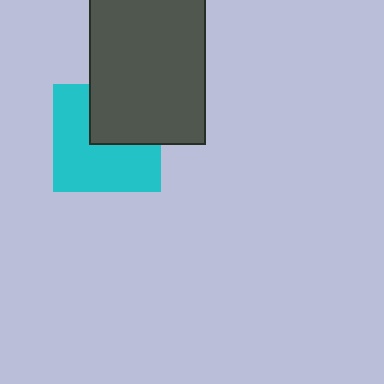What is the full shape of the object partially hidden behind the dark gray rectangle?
The partially hidden object is a cyan square.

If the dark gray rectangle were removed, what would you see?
You would see the complete cyan square.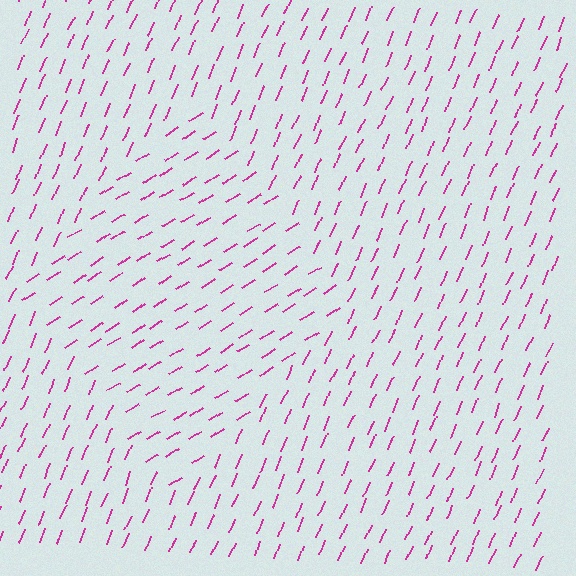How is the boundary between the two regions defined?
The boundary is defined purely by a change in line orientation (approximately 34 degrees difference). All lines are the same color and thickness.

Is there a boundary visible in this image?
Yes, there is a texture boundary formed by a change in line orientation.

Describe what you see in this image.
The image is filled with small magenta line segments. A diamond region in the image has lines oriented differently from the surrounding lines, creating a visible texture boundary.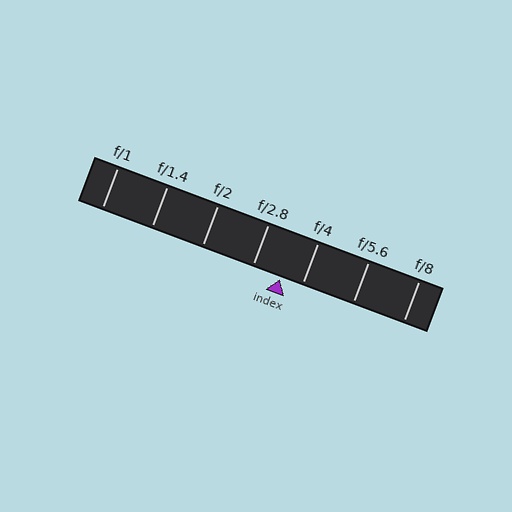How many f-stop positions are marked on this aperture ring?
There are 7 f-stop positions marked.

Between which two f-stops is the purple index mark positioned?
The index mark is between f/2.8 and f/4.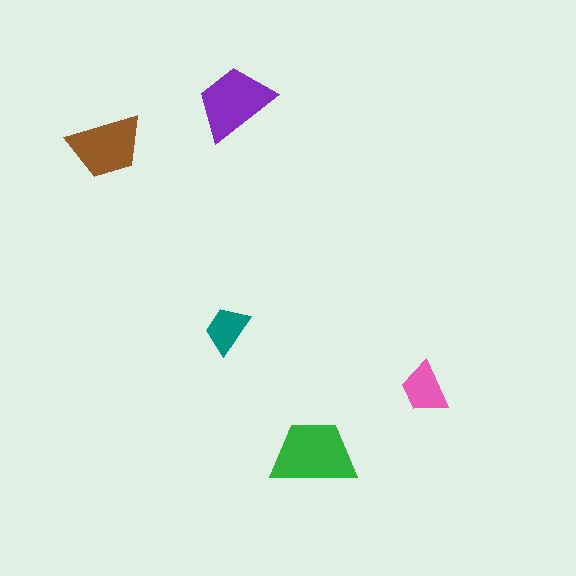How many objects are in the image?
There are 5 objects in the image.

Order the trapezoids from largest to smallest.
the green one, the purple one, the brown one, the pink one, the teal one.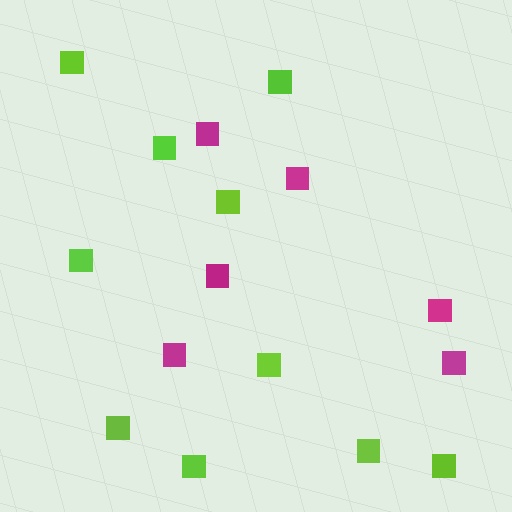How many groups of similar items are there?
There are 2 groups: one group of lime squares (10) and one group of magenta squares (6).